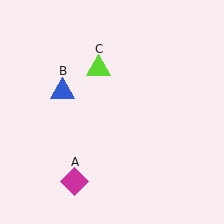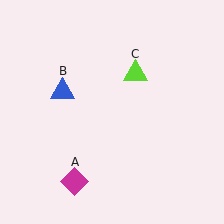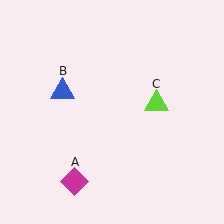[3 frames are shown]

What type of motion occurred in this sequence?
The lime triangle (object C) rotated clockwise around the center of the scene.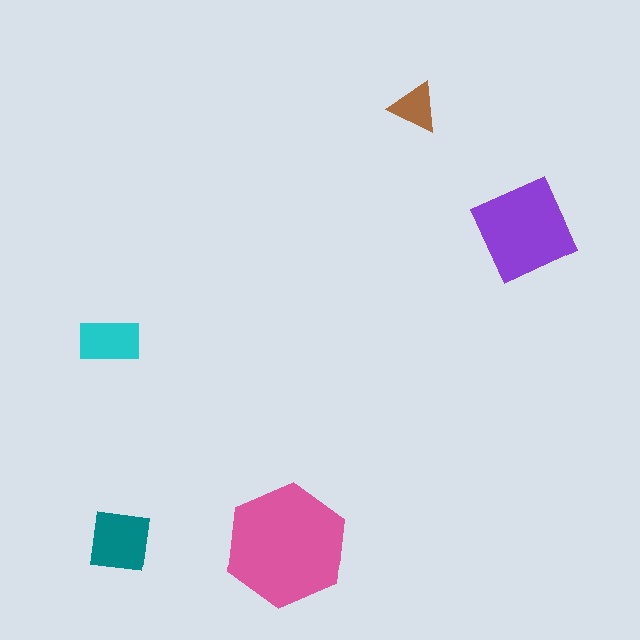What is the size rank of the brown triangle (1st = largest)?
5th.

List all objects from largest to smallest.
The pink hexagon, the purple square, the teal square, the cyan rectangle, the brown triangle.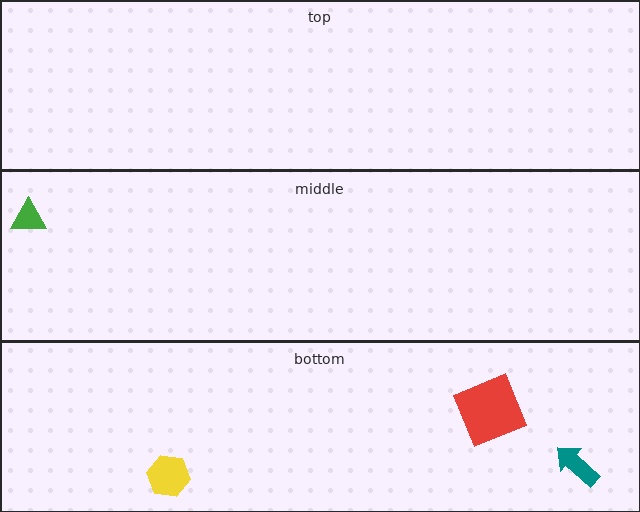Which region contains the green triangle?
The middle region.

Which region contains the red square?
The bottom region.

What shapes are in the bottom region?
The teal arrow, the yellow hexagon, the red square.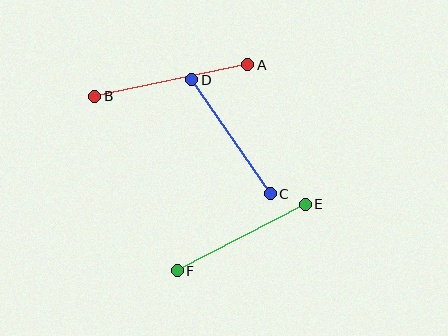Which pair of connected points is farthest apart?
Points A and B are farthest apart.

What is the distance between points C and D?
The distance is approximately 138 pixels.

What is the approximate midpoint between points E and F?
The midpoint is at approximately (241, 237) pixels.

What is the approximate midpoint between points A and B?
The midpoint is at approximately (171, 80) pixels.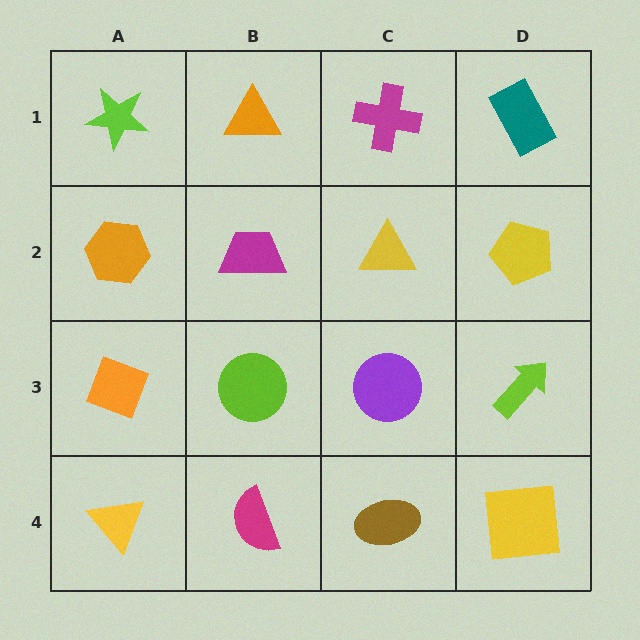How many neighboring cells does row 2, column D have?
3.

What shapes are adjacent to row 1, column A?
An orange hexagon (row 2, column A), an orange triangle (row 1, column B).